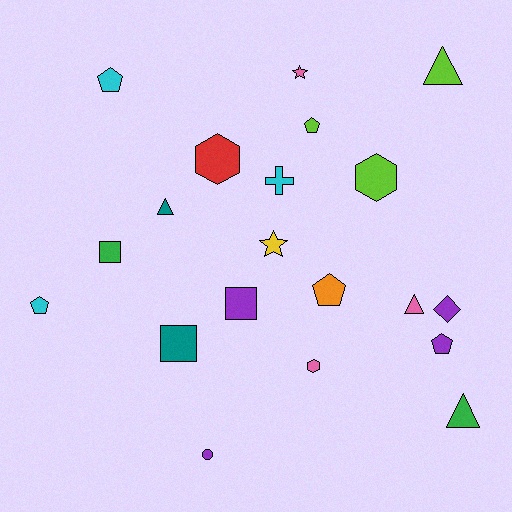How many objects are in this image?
There are 20 objects.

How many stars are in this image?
There are 2 stars.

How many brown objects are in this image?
There are no brown objects.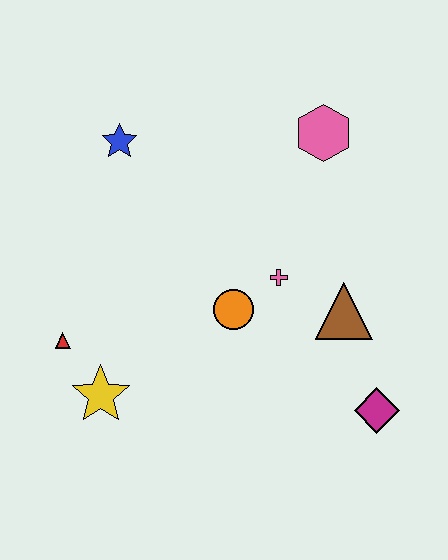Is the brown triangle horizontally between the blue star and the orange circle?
No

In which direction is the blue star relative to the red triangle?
The blue star is above the red triangle.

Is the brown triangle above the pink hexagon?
No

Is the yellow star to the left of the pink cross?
Yes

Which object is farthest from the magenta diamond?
The blue star is farthest from the magenta diamond.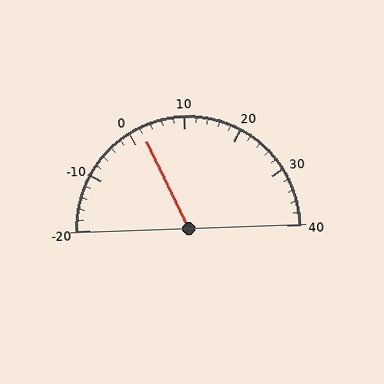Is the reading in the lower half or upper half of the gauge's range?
The reading is in the lower half of the range (-20 to 40).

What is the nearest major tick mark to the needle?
The nearest major tick mark is 0.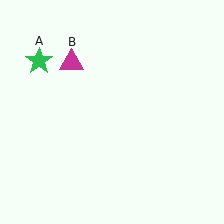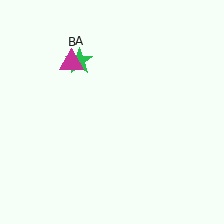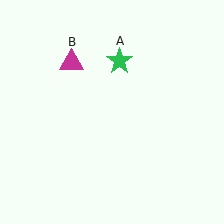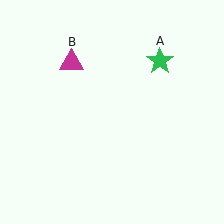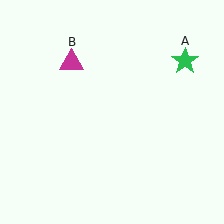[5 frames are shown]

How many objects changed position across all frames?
1 object changed position: green star (object A).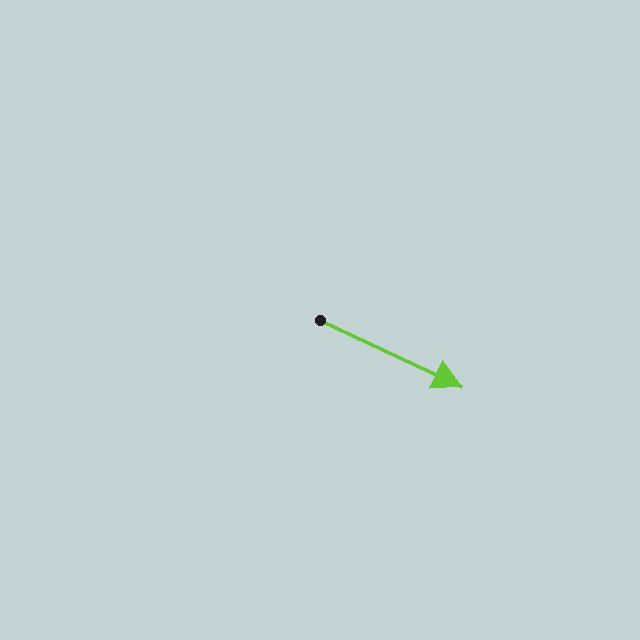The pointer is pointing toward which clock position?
Roughly 4 o'clock.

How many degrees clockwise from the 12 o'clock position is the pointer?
Approximately 115 degrees.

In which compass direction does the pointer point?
Southeast.